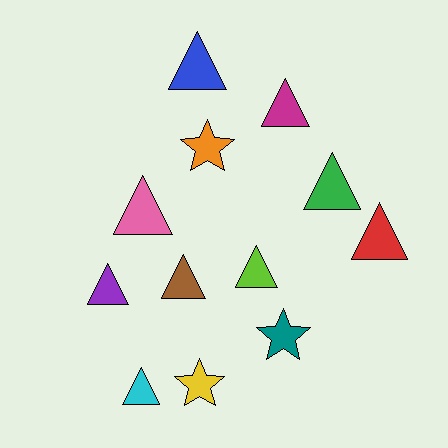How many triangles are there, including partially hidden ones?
There are 9 triangles.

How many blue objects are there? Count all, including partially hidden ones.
There is 1 blue object.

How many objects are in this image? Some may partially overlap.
There are 12 objects.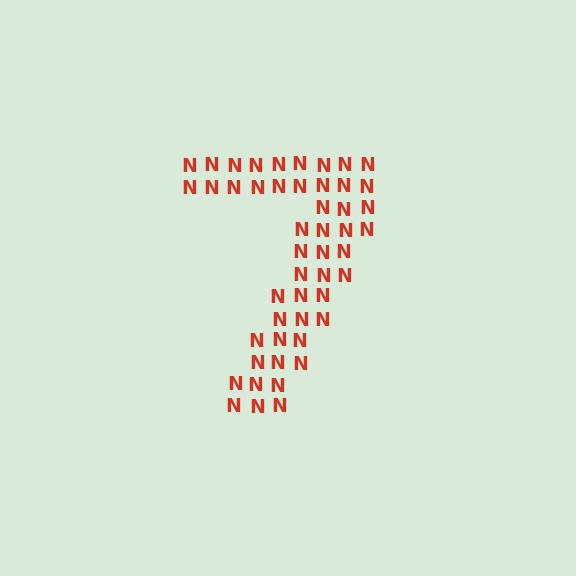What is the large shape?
The large shape is the digit 7.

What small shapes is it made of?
It is made of small letter N's.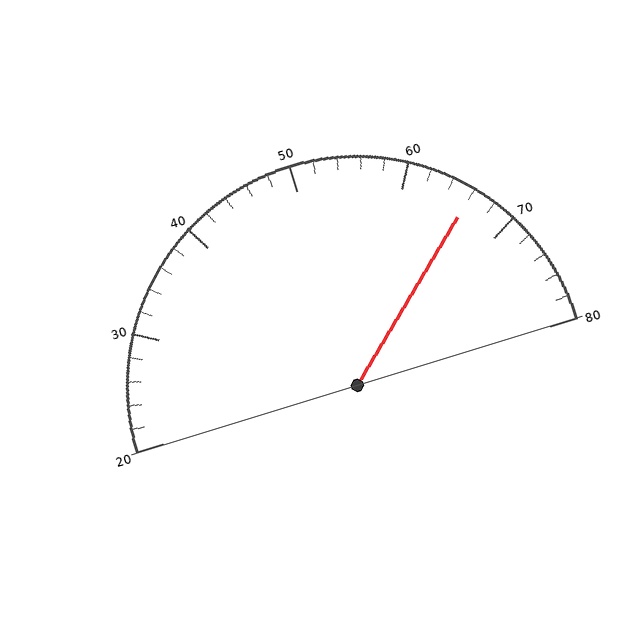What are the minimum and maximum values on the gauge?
The gauge ranges from 20 to 80.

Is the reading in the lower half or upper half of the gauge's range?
The reading is in the upper half of the range (20 to 80).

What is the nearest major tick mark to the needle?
The nearest major tick mark is 70.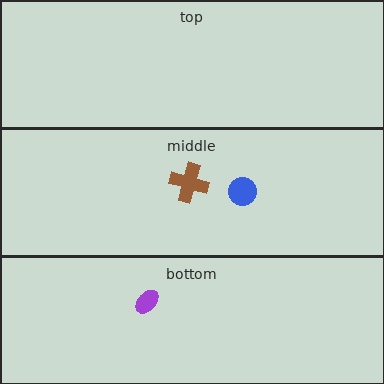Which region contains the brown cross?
The middle region.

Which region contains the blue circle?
The middle region.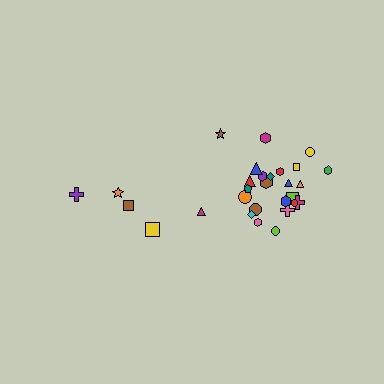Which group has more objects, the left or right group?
The right group.